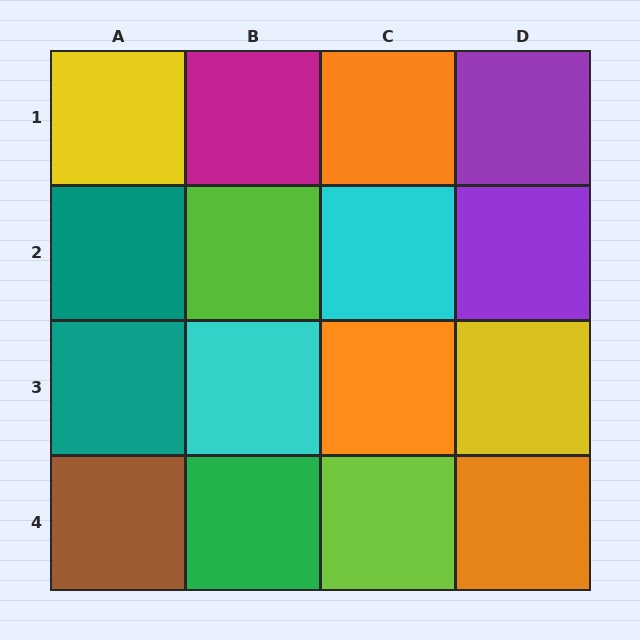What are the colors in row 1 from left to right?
Yellow, magenta, orange, purple.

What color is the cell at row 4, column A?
Brown.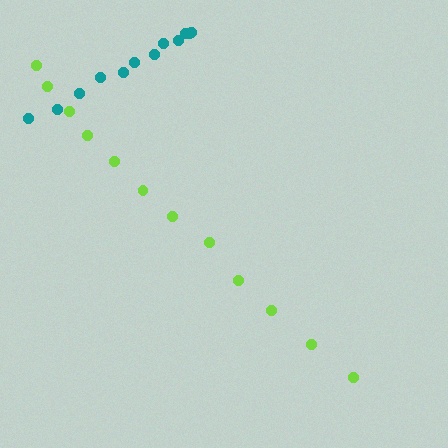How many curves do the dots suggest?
There are 2 distinct paths.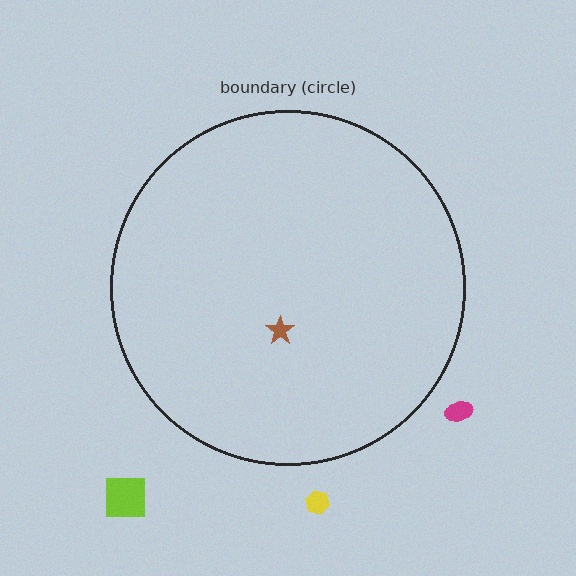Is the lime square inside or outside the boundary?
Outside.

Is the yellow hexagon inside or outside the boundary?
Outside.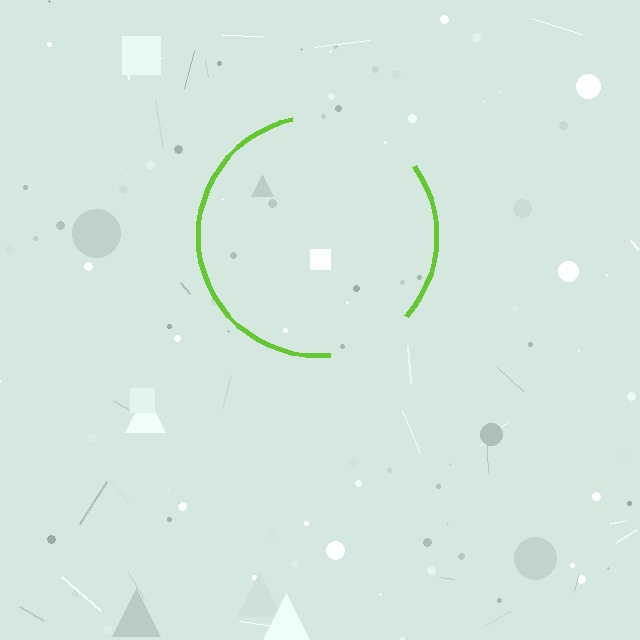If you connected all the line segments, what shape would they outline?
They would outline a circle.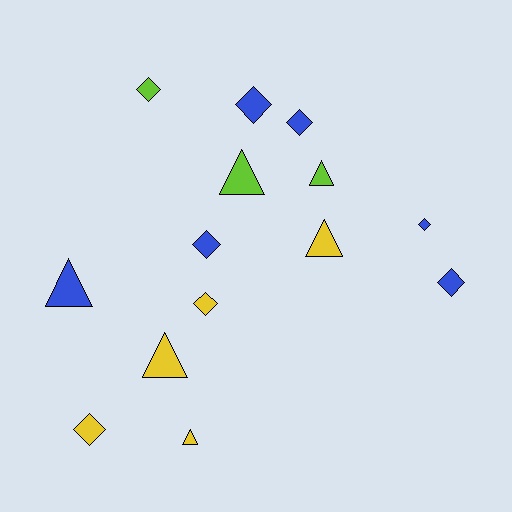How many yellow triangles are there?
There are 3 yellow triangles.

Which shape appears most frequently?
Diamond, with 8 objects.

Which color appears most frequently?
Blue, with 6 objects.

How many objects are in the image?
There are 14 objects.